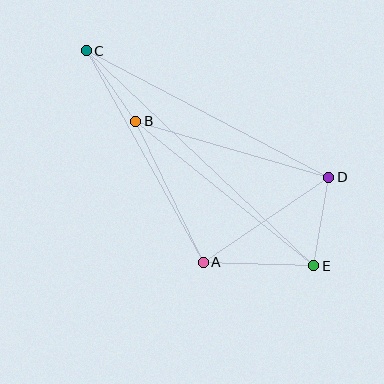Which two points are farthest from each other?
Points C and E are farthest from each other.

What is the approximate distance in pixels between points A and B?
The distance between A and B is approximately 156 pixels.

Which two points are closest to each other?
Points B and C are closest to each other.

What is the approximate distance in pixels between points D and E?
The distance between D and E is approximately 90 pixels.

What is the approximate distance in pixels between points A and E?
The distance between A and E is approximately 110 pixels.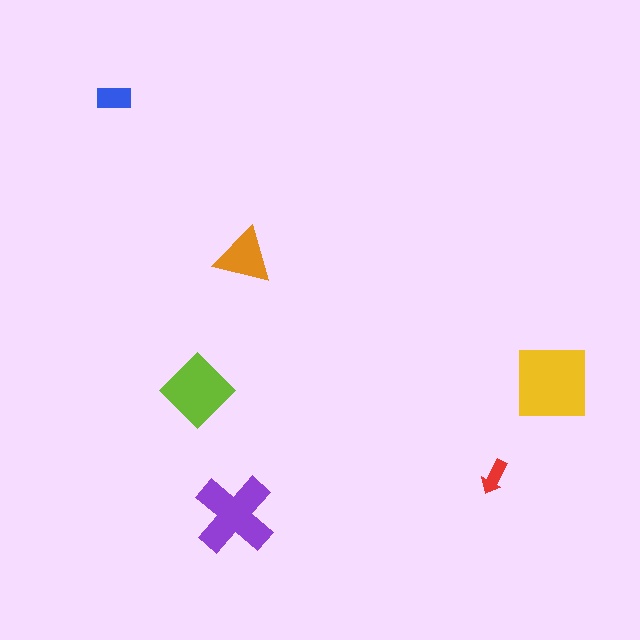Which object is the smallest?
The red arrow.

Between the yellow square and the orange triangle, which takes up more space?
The yellow square.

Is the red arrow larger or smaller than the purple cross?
Smaller.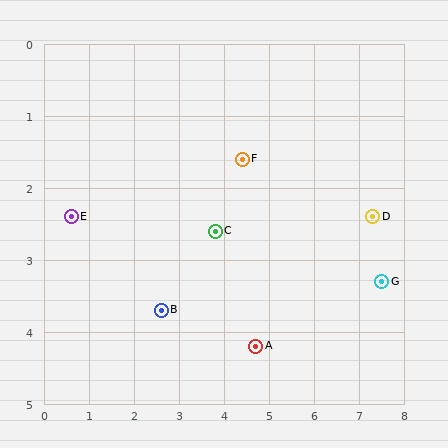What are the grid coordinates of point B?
Point B is at approximately (2.6, 3.7).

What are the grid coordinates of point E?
Point E is at approximately (0.6, 2.4).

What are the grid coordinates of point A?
Point A is at approximately (4.7, 4.2).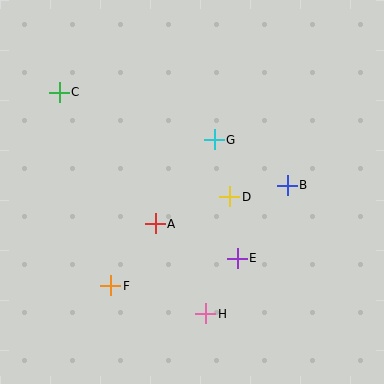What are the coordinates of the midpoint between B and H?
The midpoint between B and H is at (247, 250).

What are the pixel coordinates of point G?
Point G is at (214, 140).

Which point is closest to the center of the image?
Point D at (230, 197) is closest to the center.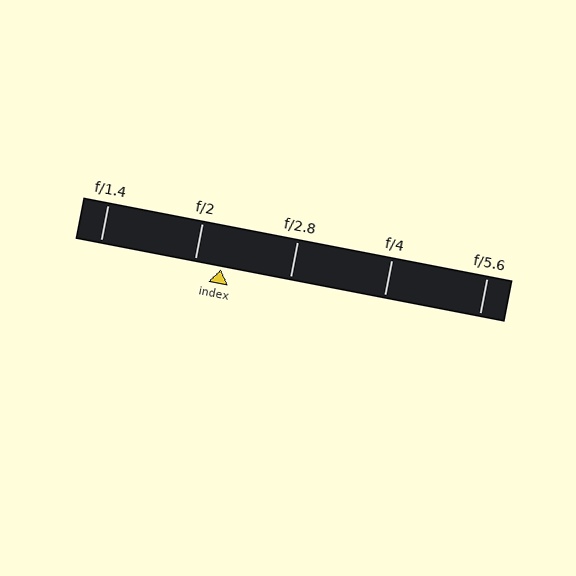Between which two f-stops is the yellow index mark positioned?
The index mark is between f/2 and f/2.8.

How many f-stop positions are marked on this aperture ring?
There are 5 f-stop positions marked.